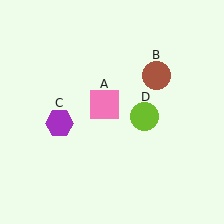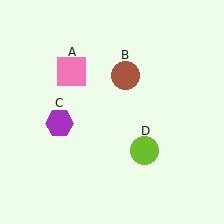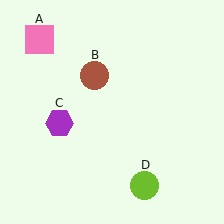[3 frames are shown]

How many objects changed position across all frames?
3 objects changed position: pink square (object A), brown circle (object B), lime circle (object D).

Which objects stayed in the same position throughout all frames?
Purple hexagon (object C) remained stationary.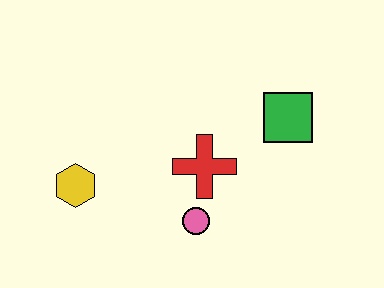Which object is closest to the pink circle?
The red cross is closest to the pink circle.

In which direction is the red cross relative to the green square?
The red cross is to the left of the green square.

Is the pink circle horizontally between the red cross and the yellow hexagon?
Yes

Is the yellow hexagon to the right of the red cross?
No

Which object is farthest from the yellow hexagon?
The green square is farthest from the yellow hexagon.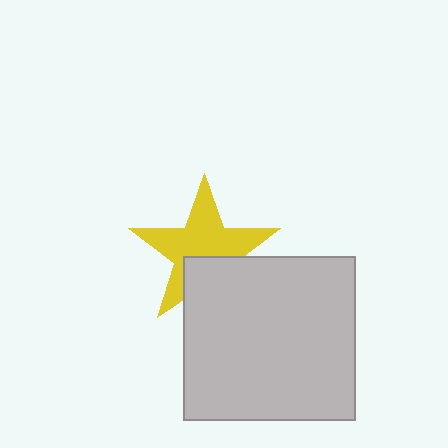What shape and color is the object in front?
The object in front is a light gray rectangle.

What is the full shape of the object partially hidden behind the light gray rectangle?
The partially hidden object is a yellow star.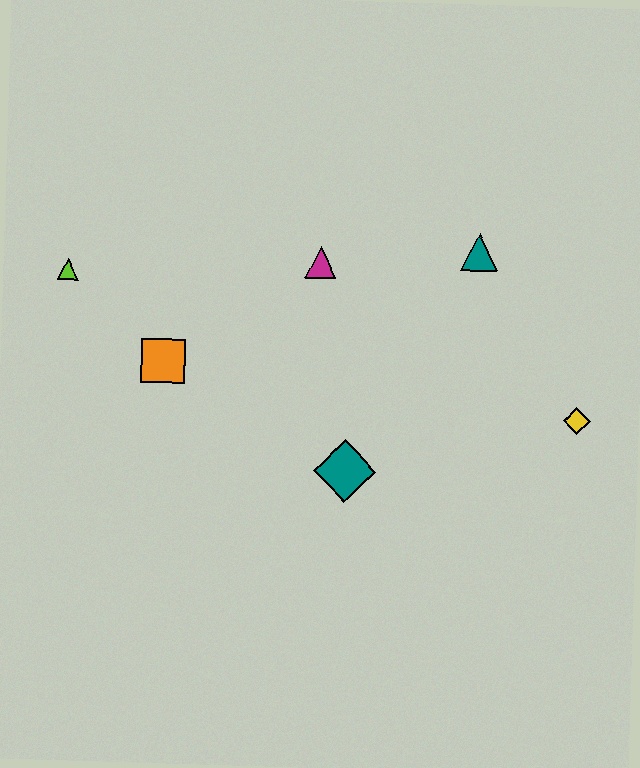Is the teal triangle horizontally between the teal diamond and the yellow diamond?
Yes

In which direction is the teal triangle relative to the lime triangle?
The teal triangle is to the right of the lime triangle.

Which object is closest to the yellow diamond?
The teal triangle is closest to the yellow diamond.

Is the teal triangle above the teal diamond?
Yes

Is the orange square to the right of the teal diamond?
No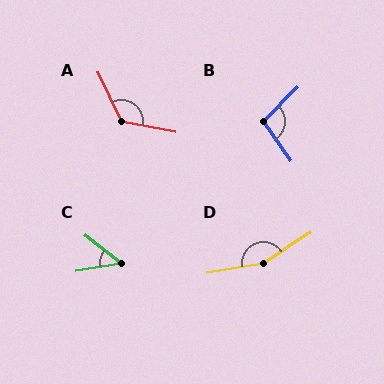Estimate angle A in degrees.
Approximately 127 degrees.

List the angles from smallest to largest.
C (49°), B (99°), A (127°), D (156°).